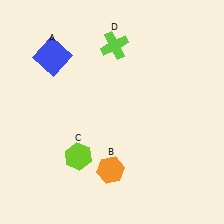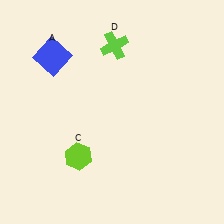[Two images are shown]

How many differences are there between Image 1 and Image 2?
There is 1 difference between the two images.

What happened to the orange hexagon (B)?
The orange hexagon (B) was removed in Image 2. It was in the bottom-left area of Image 1.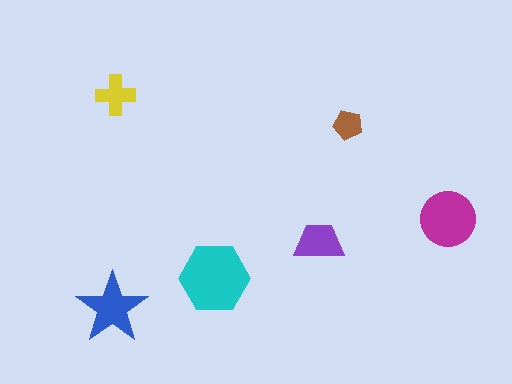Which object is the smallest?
The brown pentagon.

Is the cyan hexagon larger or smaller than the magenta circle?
Larger.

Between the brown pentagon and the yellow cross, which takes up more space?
The yellow cross.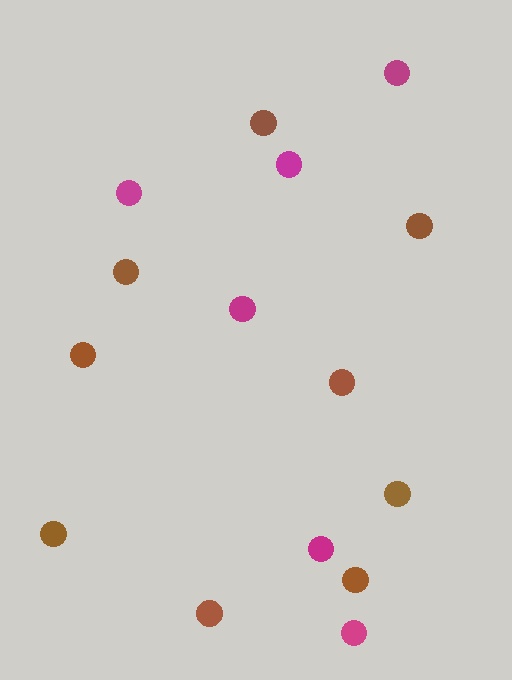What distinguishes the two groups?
There are 2 groups: one group of magenta circles (6) and one group of brown circles (9).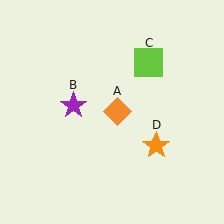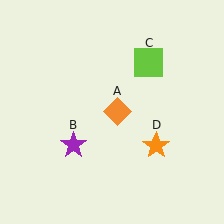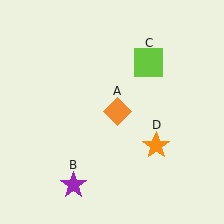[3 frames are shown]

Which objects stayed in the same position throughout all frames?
Orange diamond (object A) and lime square (object C) and orange star (object D) remained stationary.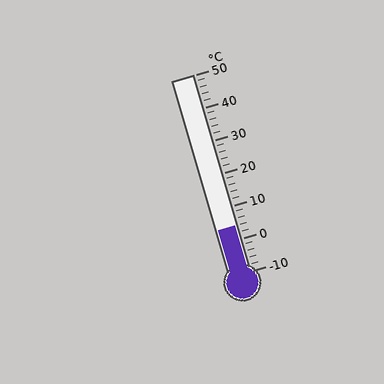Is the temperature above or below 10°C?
The temperature is below 10°C.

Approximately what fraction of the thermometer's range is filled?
The thermometer is filled to approximately 25% of its range.